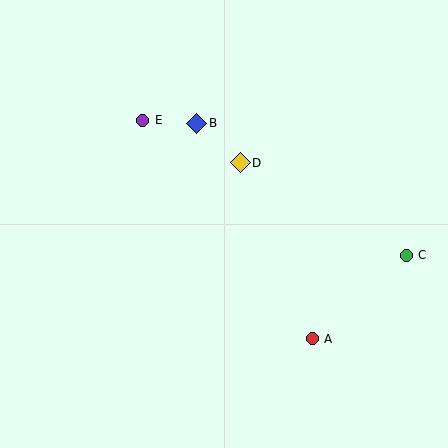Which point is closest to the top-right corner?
Point C is closest to the top-right corner.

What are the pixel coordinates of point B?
Point B is at (197, 123).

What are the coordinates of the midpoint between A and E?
The midpoint between A and E is at (227, 230).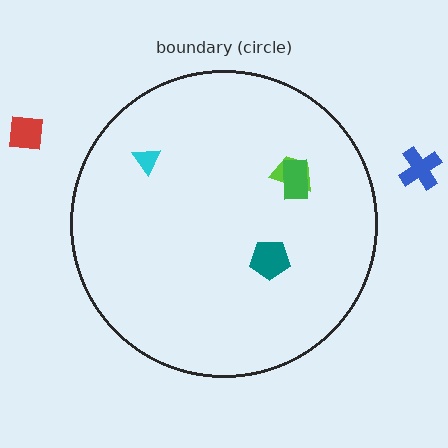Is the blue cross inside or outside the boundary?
Outside.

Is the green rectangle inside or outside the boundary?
Inside.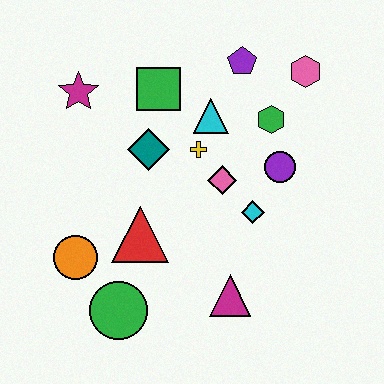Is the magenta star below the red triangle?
No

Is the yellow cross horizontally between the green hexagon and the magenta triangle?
No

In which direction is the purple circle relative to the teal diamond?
The purple circle is to the right of the teal diamond.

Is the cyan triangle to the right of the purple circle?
No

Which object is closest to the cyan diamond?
The pink diamond is closest to the cyan diamond.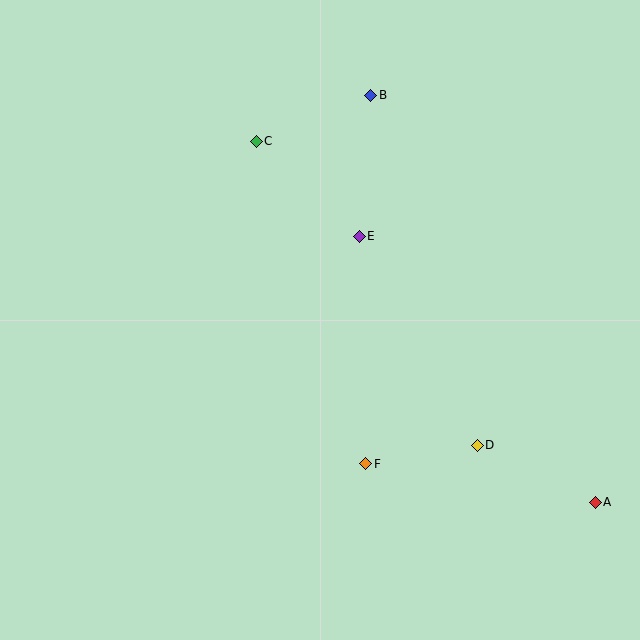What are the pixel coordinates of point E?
Point E is at (359, 236).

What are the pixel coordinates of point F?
Point F is at (366, 464).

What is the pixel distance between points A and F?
The distance between A and F is 233 pixels.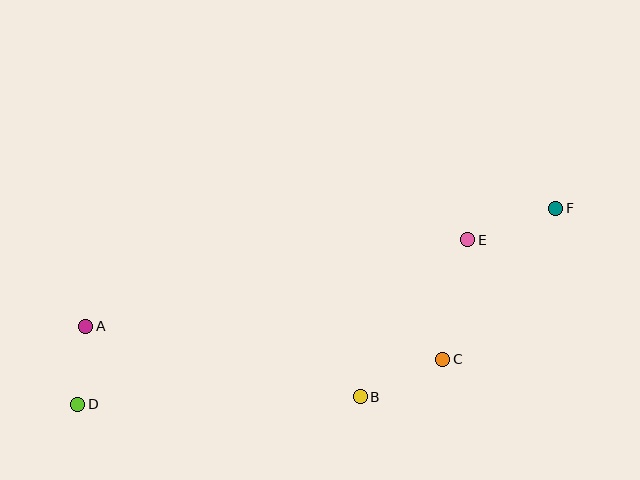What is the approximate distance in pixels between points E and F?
The distance between E and F is approximately 94 pixels.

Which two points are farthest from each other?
Points D and F are farthest from each other.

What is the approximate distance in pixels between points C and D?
The distance between C and D is approximately 368 pixels.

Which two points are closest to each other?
Points A and D are closest to each other.